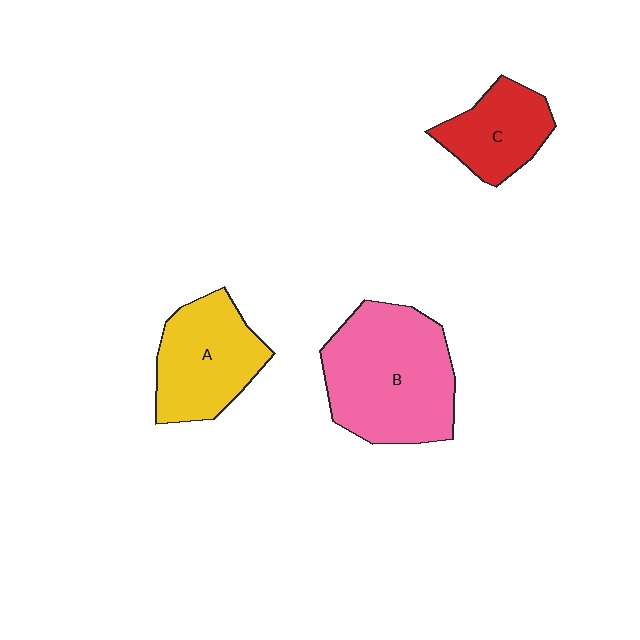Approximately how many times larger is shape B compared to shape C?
Approximately 2.0 times.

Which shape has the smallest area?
Shape C (red).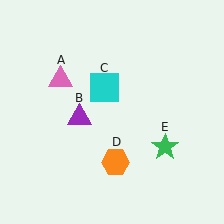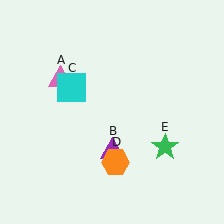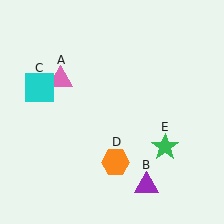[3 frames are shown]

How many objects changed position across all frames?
2 objects changed position: purple triangle (object B), cyan square (object C).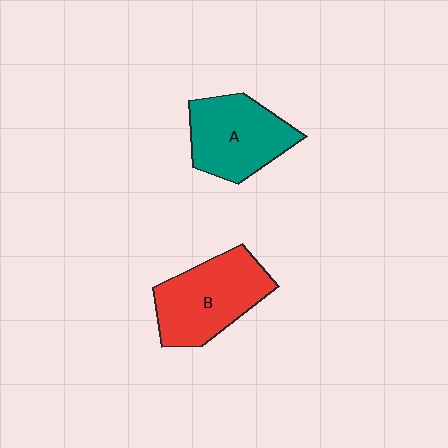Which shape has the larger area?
Shape B (red).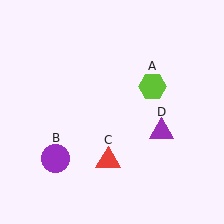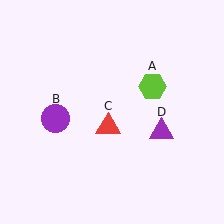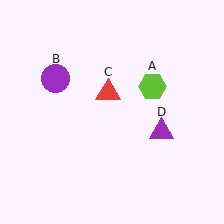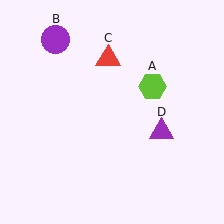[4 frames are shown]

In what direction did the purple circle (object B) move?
The purple circle (object B) moved up.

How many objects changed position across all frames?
2 objects changed position: purple circle (object B), red triangle (object C).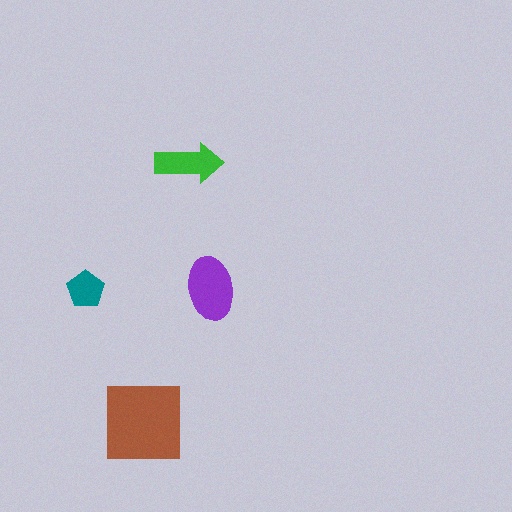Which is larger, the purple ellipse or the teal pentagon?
The purple ellipse.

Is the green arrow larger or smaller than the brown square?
Smaller.